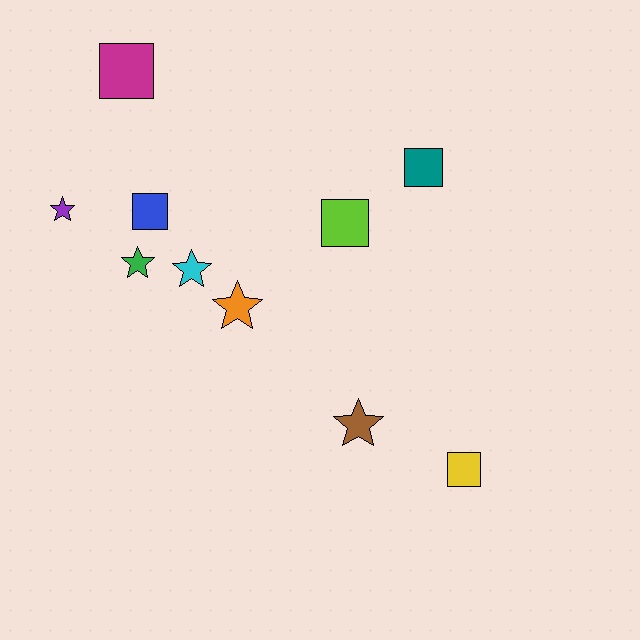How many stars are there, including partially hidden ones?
There are 5 stars.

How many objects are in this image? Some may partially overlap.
There are 10 objects.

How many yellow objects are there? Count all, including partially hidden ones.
There is 1 yellow object.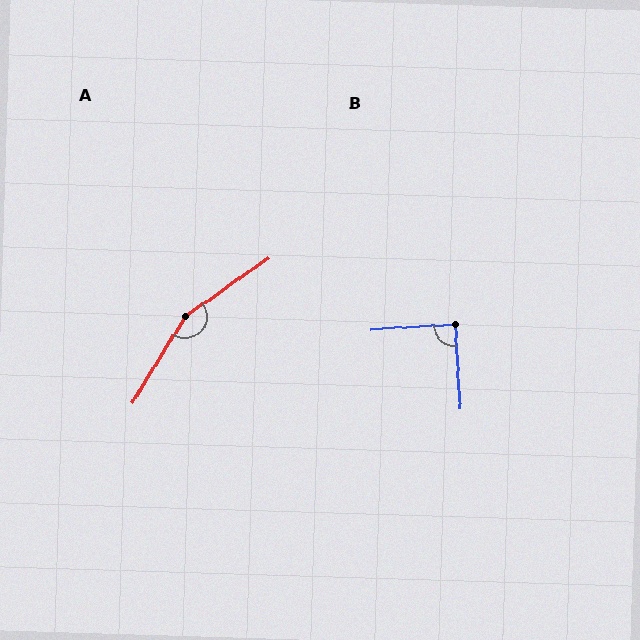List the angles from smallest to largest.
B (90°), A (156°).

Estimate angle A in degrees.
Approximately 156 degrees.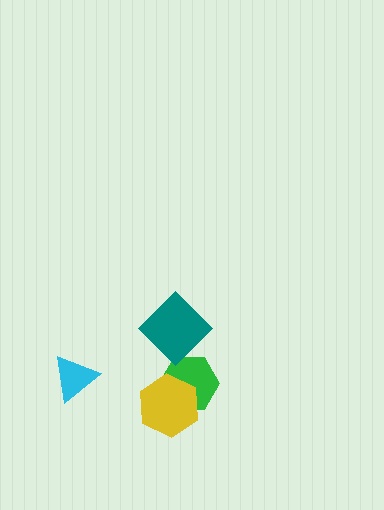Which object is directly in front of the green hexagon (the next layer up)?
The yellow hexagon is directly in front of the green hexagon.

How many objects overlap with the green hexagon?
2 objects overlap with the green hexagon.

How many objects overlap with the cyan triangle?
0 objects overlap with the cyan triangle.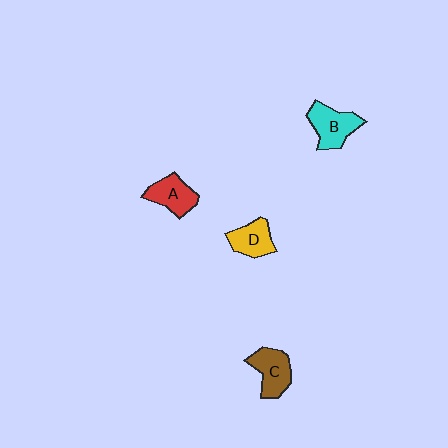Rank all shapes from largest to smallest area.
From largest to smallest: B (cyan), C (brown), A (red), D (yellow).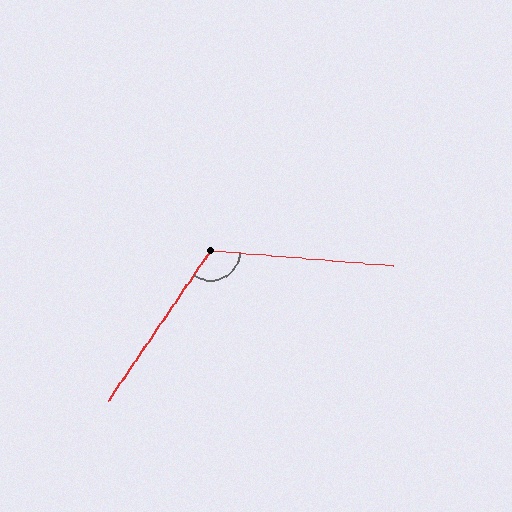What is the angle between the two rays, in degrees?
Approximately 120 degrees.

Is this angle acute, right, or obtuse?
It is obtuse.